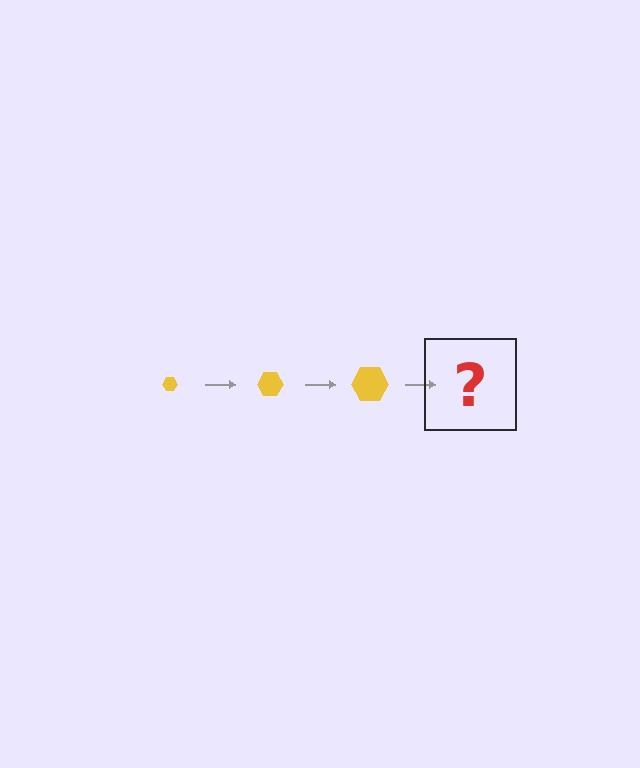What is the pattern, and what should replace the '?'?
The pattern is that the hexagon gets progressively larger each step. The '?' should be a yellow hexagon, larger than the previous one.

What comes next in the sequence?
The next element should be a yellow hexagon, larger than the previous one.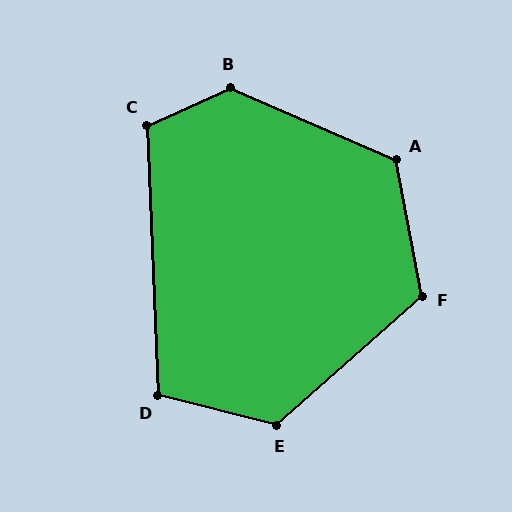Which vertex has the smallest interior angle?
D, at approximately 107 degrees.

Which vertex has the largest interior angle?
B, at approximately 132 degrees.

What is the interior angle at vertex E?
Approximately 124 degrees (obtuse).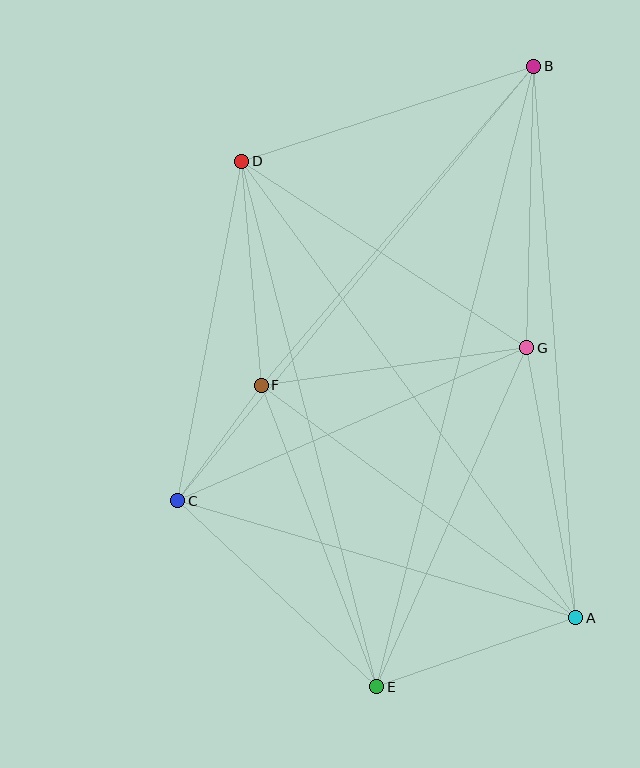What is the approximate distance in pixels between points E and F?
The distance between E and F is approximately 323 pixels.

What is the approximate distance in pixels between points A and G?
The distance between A and G is approximately 275 pixels.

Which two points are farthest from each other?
Points B and E are farthest from each other.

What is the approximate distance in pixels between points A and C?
The distance between A and C is approximately 415 pixels.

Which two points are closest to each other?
Points C and F are closest to each other.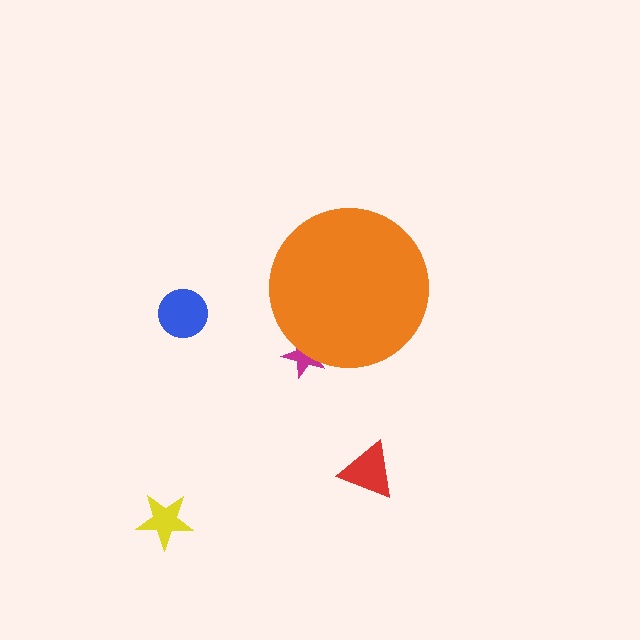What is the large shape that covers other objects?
An orange circle.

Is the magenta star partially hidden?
Yes, the magenta star is partially hidden behind the orange circle.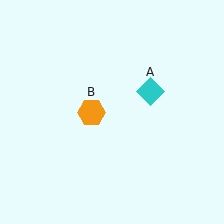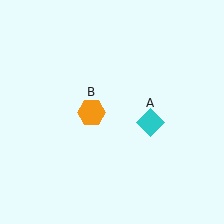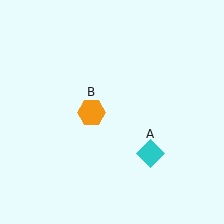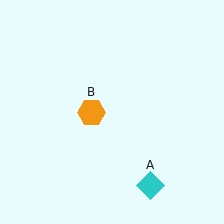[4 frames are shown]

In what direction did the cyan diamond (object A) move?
The cyan diamond (object A) moved down.